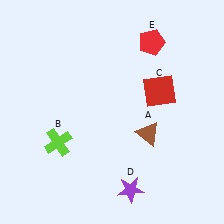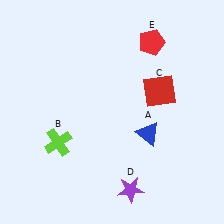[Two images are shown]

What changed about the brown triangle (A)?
In Image 1, A is brown. In Image 2, it changed to blue.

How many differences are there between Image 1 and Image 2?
There is 1 difference between the two images.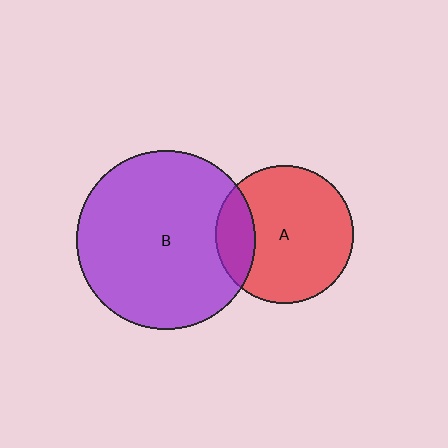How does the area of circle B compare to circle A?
Approximately 1.7 times.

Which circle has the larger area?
Circle B (purple).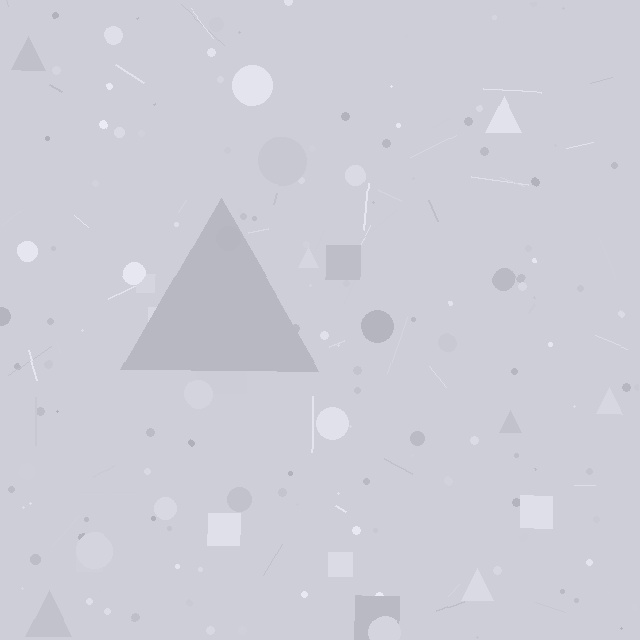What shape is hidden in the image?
A triangle is hidden in the image.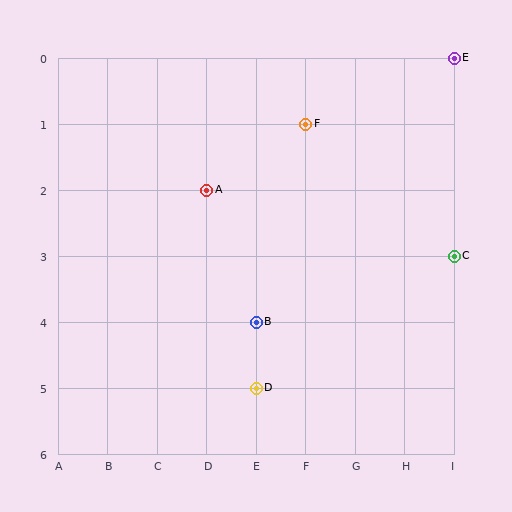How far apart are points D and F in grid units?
Points D and F are 1 column and 4 rows apart (about 4.1 grid units diagonally).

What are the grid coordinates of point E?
Point E is at grid coordinates (I, 0).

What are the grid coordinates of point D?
Point D is at grid coordinates (E, 5).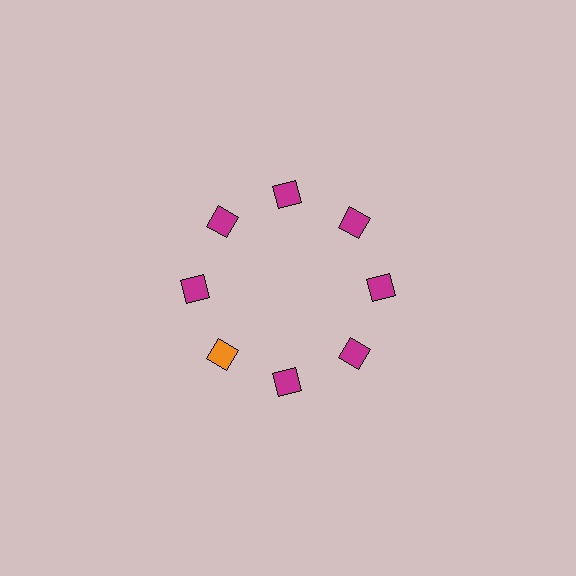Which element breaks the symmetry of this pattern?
The orange diamond at roughly the 8 o'clock position breaks the symmetry. All other shapes are magenta diamonds.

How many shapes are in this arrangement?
There are 8 shapes arranged in a ring pattern.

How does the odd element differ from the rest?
It has a different color: orange instead of magenta.